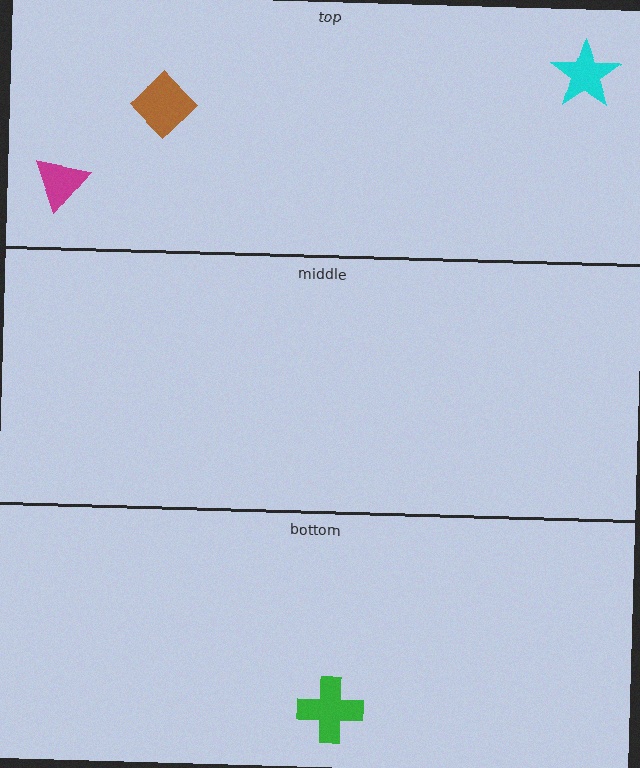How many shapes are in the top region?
3.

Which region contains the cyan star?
The top region.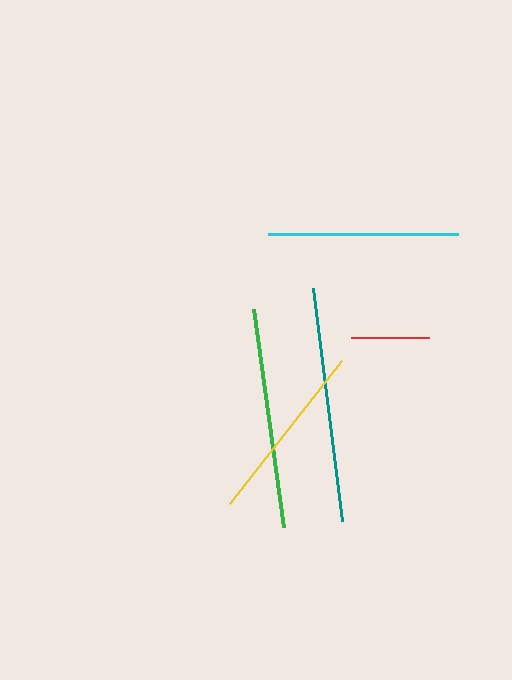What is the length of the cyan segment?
The cyan segment is approximately 190 pixels long.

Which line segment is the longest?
The teal line is the longest at approximately 234 pixels.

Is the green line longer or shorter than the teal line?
The teal line is longer than the green line.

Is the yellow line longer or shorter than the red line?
The yellow line is longer than the red line.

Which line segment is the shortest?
The red line is the shortest at approximately 78 pixels.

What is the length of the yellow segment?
The yellow segment is approximately 182 pixels long.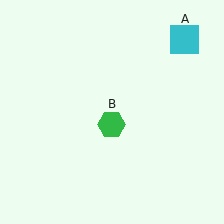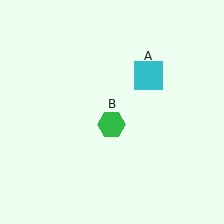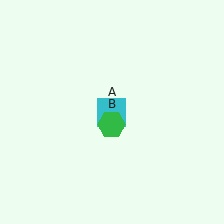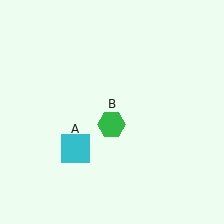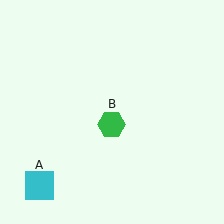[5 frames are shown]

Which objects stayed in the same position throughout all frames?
Green hexagon (object B) remained stationary.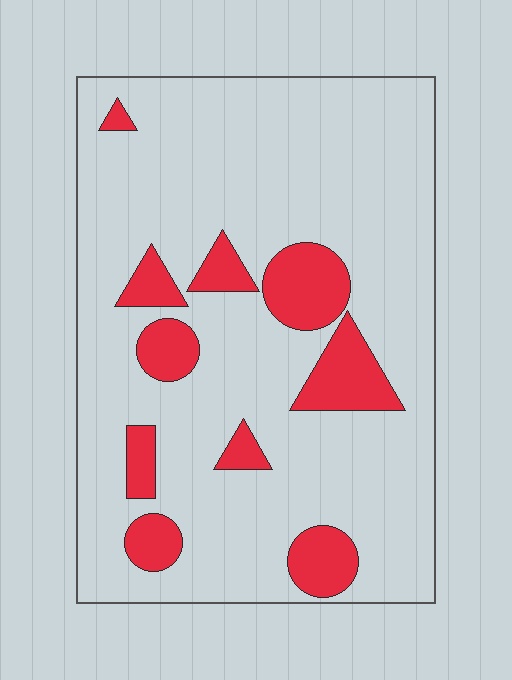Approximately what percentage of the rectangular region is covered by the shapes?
Approximately 15%.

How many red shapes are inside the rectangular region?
10.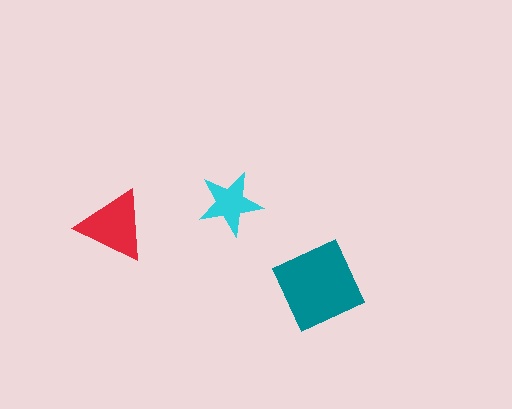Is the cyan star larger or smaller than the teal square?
Smaller.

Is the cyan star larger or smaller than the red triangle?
Smaller.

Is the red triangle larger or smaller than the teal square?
Smaller.